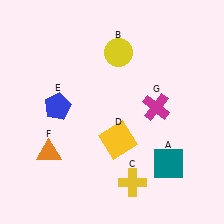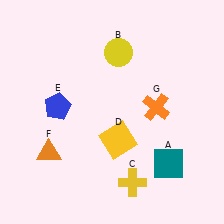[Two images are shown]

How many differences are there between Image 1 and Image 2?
There is 1 difference between the two images.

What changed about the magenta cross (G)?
In Image 1, G is magenta. In Image 2, it changed to orange.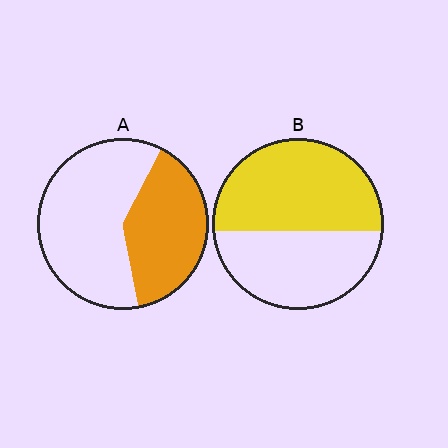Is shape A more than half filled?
No.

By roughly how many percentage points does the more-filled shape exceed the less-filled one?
By roughly 15 percentage points (B over A).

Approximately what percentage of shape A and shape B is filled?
A is approximately 40% and B is approximately 55%.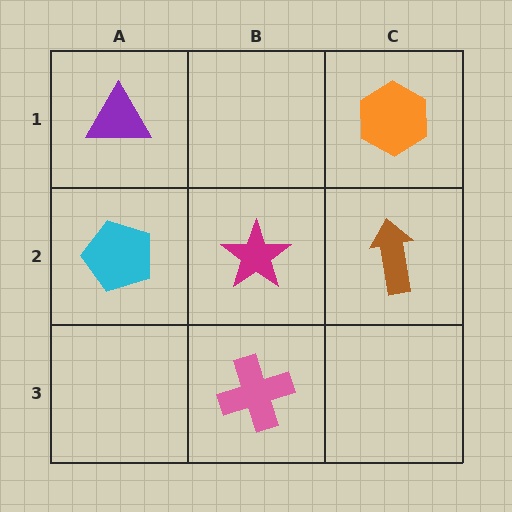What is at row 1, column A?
A purple triangle.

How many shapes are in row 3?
1 shape.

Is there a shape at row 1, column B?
No, that cell is empty.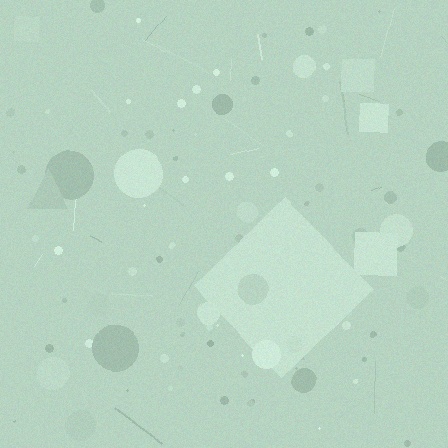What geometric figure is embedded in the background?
A diamond is embedded in the background.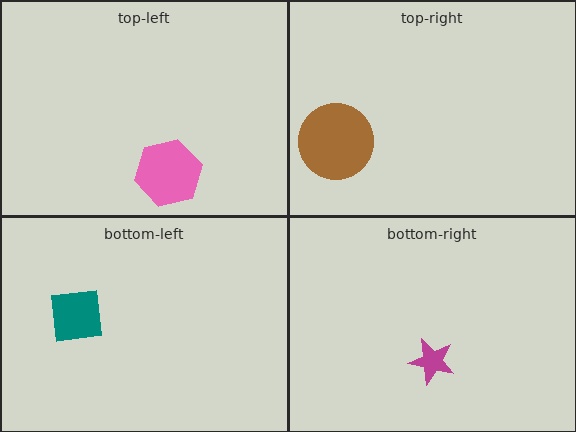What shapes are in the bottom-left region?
The teal square.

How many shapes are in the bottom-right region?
1.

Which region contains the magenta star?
The bottom-right region.